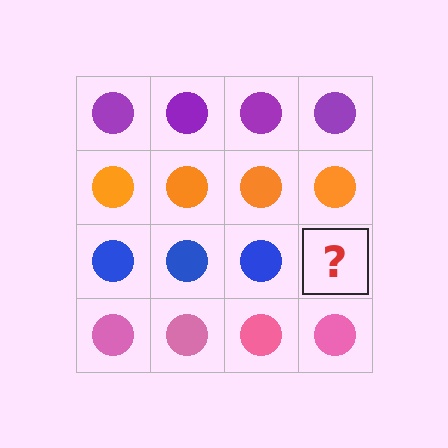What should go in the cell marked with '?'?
The missing cell should contain a blue circle.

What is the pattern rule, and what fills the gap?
The rule is that each row has a consistent color. The gap should be filled with a blue circle.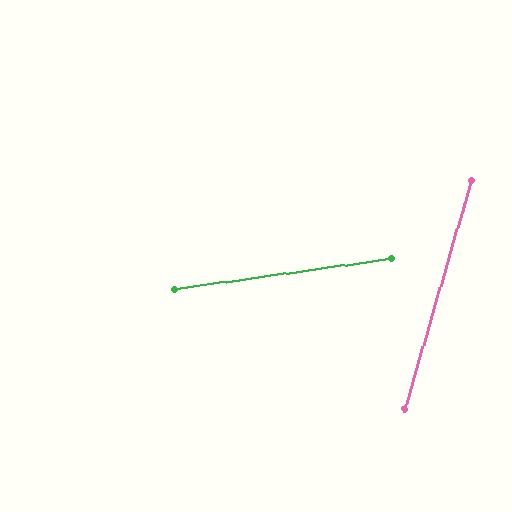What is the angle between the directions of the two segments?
Approximately 66 degrees.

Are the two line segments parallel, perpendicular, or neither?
Neither parallel nor perpendicular — they differ by about 66°.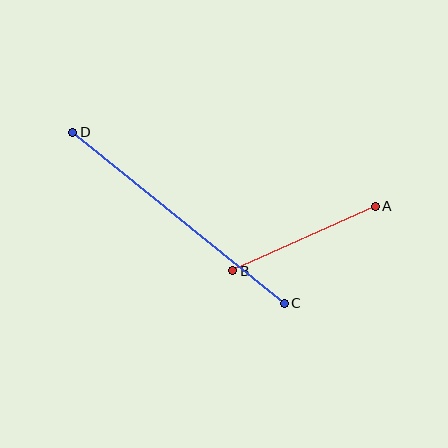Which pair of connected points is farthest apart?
Points C and D are farthest apart.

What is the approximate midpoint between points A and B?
The midpoint is at approximately (304, 239) pixels.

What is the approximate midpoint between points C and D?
The midpoint is at approximately (179, 218) pixels.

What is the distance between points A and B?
The distance is approximately 157 pixels.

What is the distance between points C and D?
The distance is approximately 271 pixels.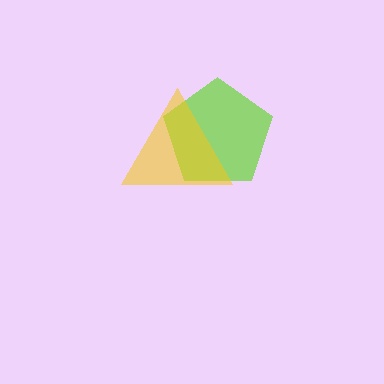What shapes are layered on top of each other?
The layered shapes are: a lime pentagon, a yellow triangle.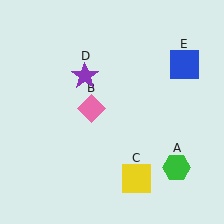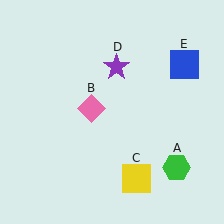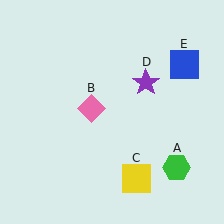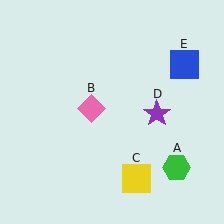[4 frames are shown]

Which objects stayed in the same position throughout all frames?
Green hexagon (object A) and pink diamond (object B) and yellow square (object C) and blue square (object E) remained stationary.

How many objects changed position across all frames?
1 object changed position: purple star (object D).